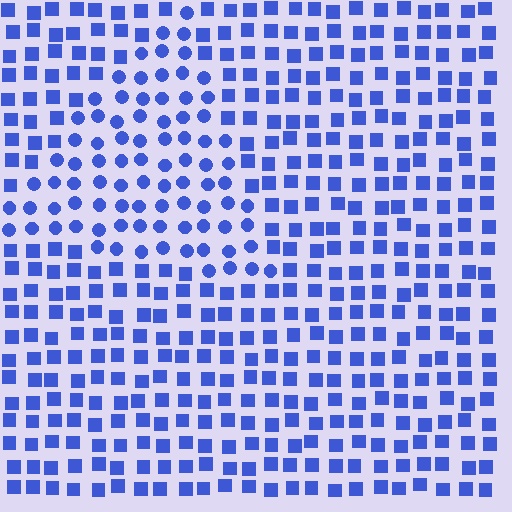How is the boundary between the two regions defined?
The boundary is defined by a change in element shape: circles inside vs. squares outside. All elements share the same color and spacing.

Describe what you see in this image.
The image is filled with small blue elements arranged in a uniform grid. A triangle-shaped region contains circles, while the surrounding area contains squares. The boundary is defined purely by the change in element shape.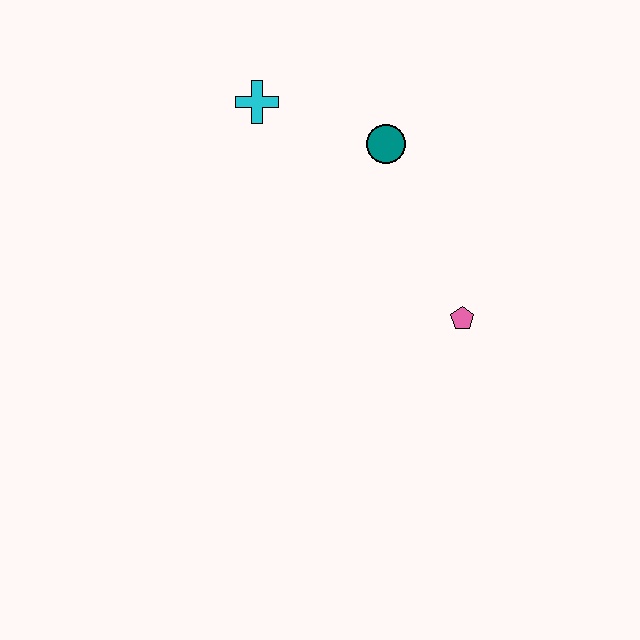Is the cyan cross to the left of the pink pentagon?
Yes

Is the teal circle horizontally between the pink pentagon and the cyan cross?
Yes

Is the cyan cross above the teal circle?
Yes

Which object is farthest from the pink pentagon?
The cyan cross is farthest from the pink pentagon.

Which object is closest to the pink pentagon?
The teal circle is closest to the pink pentagon.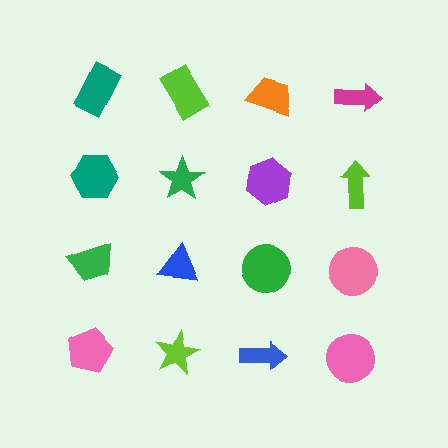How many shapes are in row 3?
4 shapes.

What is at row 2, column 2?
A green star.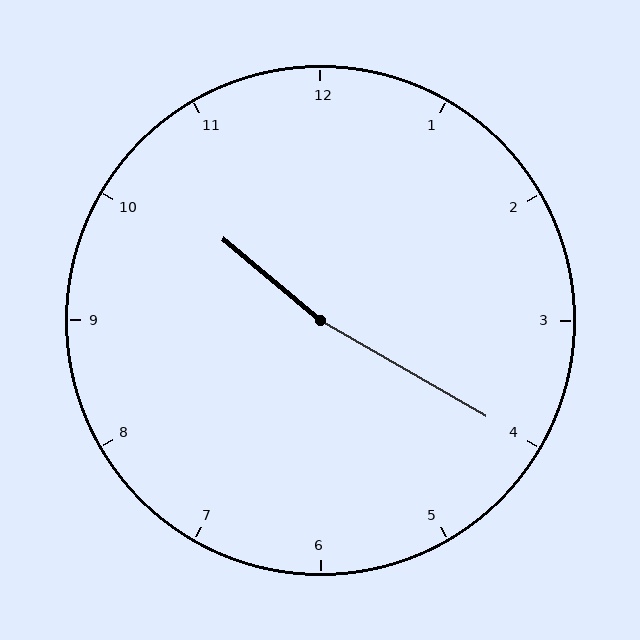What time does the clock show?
10:20.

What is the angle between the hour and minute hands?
Approximately 170 degrees.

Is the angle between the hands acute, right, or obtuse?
It is obtuse.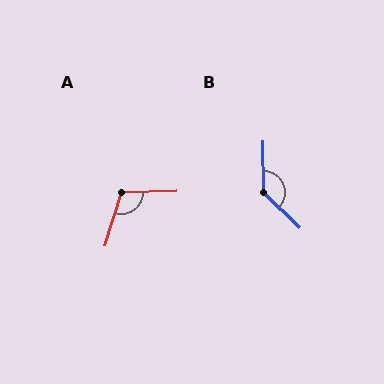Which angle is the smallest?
A, at approximately 109 degrees.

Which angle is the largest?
B, at approximately 134 degrees.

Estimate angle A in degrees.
Approximately 109 degrees.